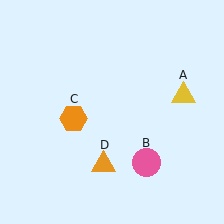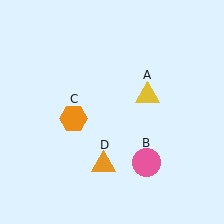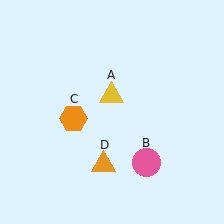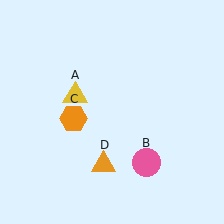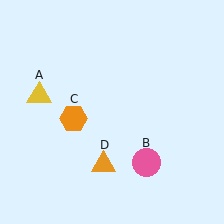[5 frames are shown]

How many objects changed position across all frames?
1 object changed position: yellow triangle (object A).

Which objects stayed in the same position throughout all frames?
Pink circle (object B) and orange hexagon (object C) and orange triangle (object D) remained stationary.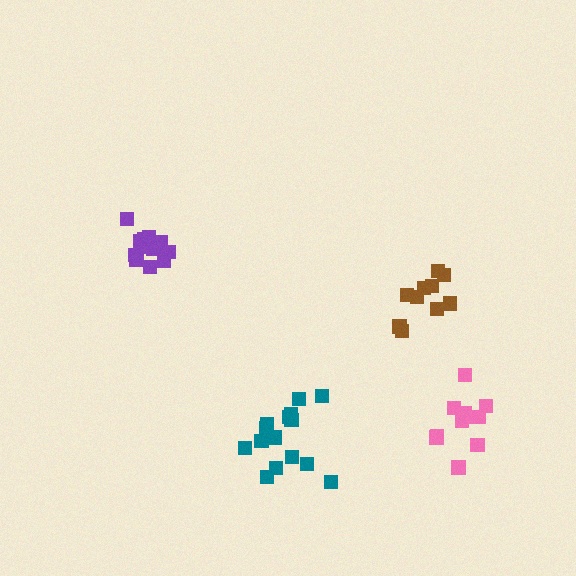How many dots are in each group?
Group 1: 13 dots, Group 2: 15 dots, Group 3: 10 dots, Group 4: 11 dots (49 total).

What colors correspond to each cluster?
The clusters are colored: purple, teal, brown, pink.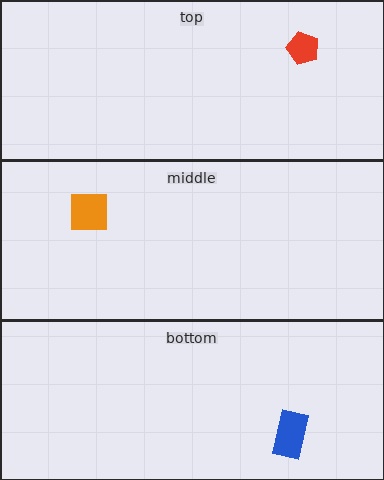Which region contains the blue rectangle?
The bottom region.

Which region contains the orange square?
The middle region.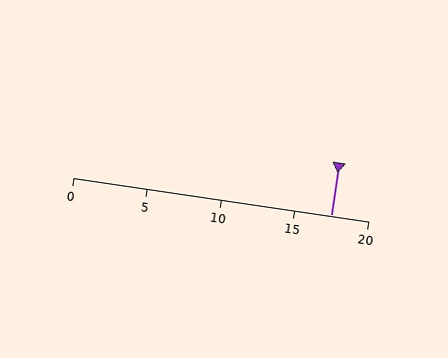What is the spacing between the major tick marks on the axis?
The major ticks are spaced 5 apart.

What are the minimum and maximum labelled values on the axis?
The axis runs from 0 to 20.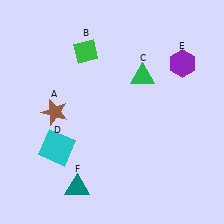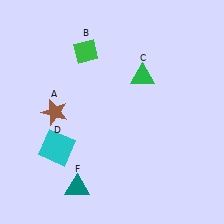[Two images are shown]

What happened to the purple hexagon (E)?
The purple hexagon (E) was removed in Image 2. It was in the top-right area of Image 1.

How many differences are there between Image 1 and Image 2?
There is 1 difference between the two images.